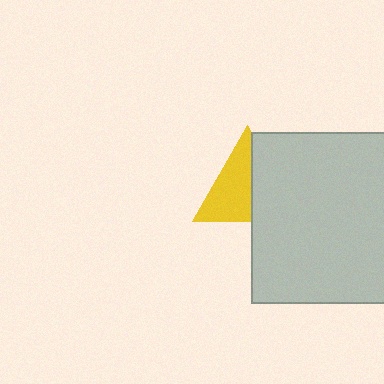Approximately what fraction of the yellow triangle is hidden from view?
Roughly 43% of the yellow triangle is hidden behind the light gray square.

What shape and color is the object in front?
The object in front is a light gray square.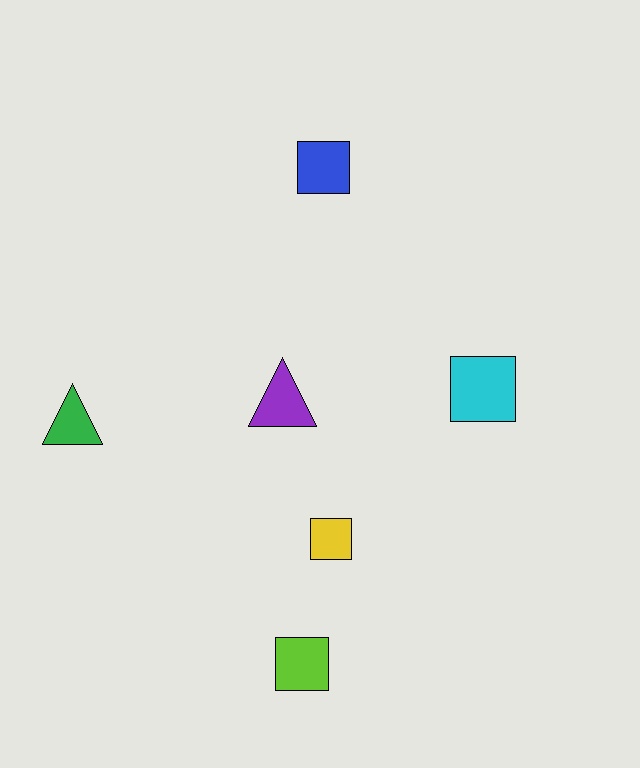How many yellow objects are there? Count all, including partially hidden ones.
There is 1 yellow object.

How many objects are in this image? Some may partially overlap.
There are 6 objects.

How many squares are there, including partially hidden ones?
There are 4 squares.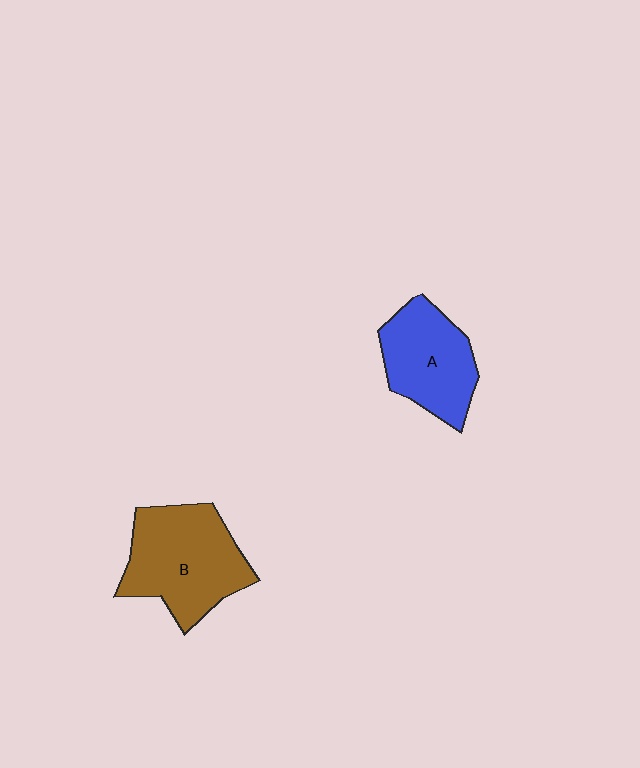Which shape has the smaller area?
Shape A (blue).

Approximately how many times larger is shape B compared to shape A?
Approximately 1.3 times.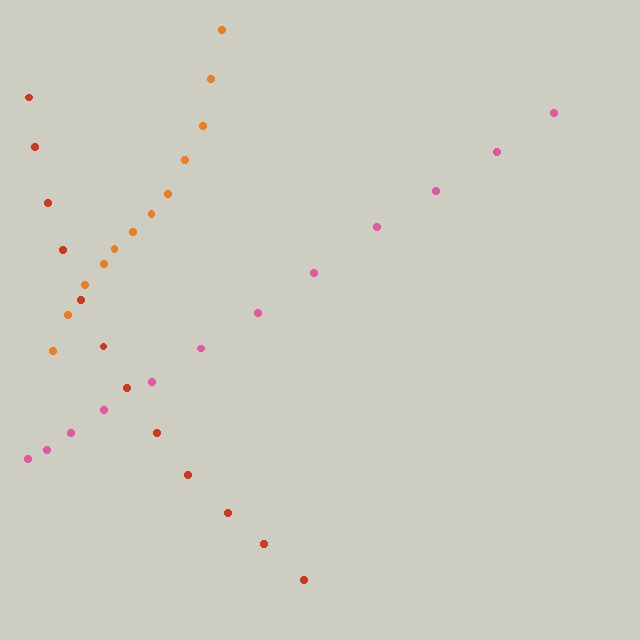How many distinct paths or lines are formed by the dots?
There are 3 distinct paths.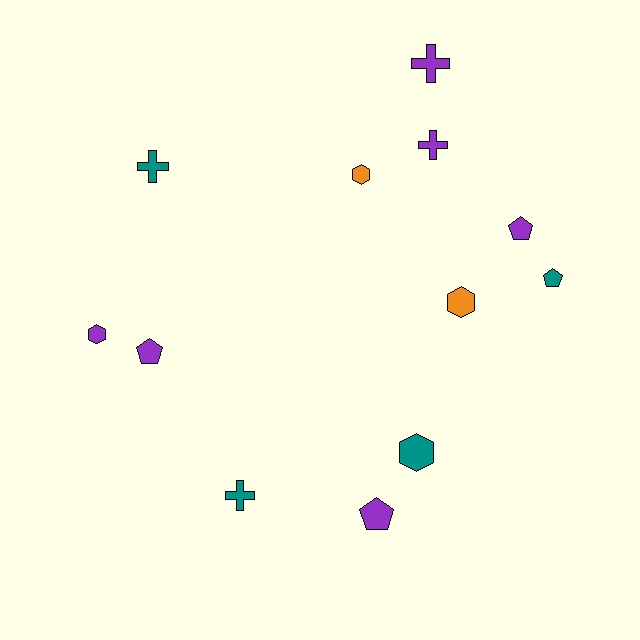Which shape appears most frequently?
Pentagon, with 4 objects.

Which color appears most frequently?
Purple, with 6 objects.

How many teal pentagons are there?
There is 1 teal pentagon.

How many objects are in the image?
There are 12 objects.